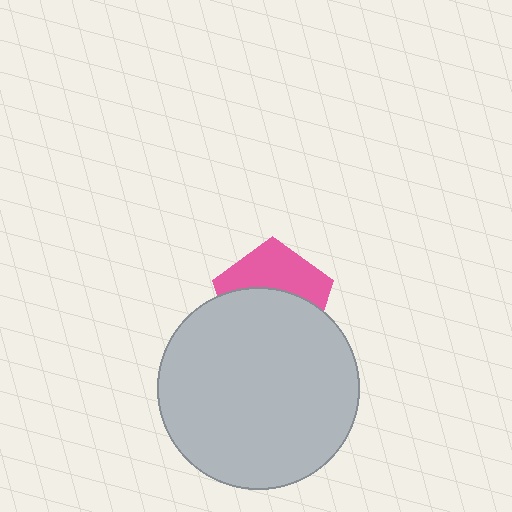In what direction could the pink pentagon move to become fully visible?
The pink pentagon could move up. That would shift it out from behind the light gray circle entirely.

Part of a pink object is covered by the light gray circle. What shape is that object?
It is a pentagon.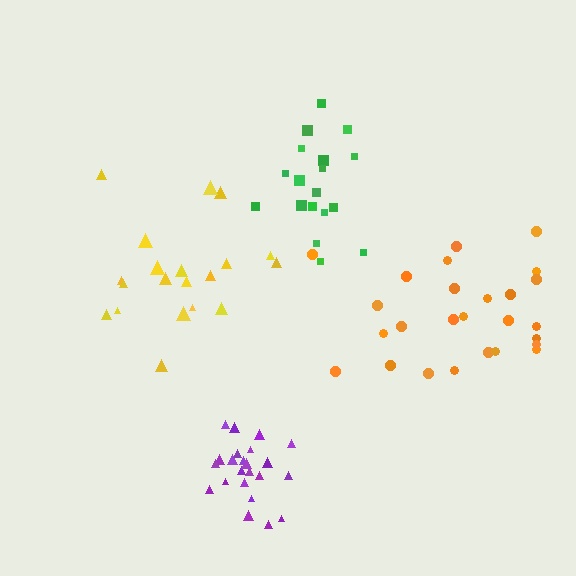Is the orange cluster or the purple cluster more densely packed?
Purple.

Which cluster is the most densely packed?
Purple.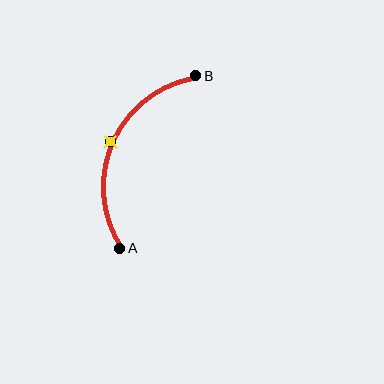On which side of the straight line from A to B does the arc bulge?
The arc bulges to the left of the straight line connecting A and B.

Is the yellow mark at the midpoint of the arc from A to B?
Yes. The yellow mark lies on the arc at equal arc-length from both A and B — it is the arc midpoint.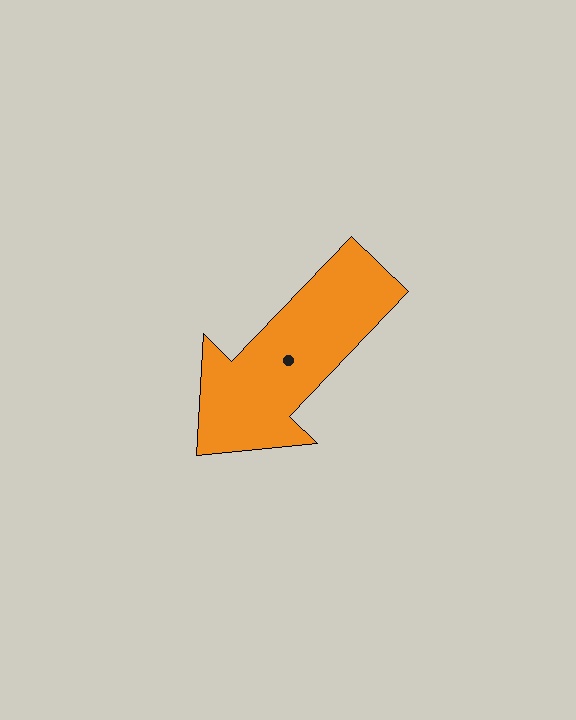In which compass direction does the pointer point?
Southwest.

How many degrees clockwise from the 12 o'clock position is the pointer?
Approximately 224 degrees.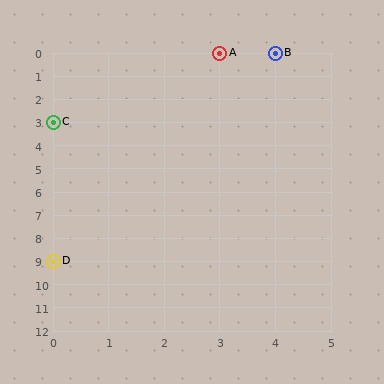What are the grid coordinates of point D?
Point D is at grid coordinates (0, 9).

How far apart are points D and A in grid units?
Points D and A are 3 columns and 9 rows apart (about 9.5 grid units diagonally).